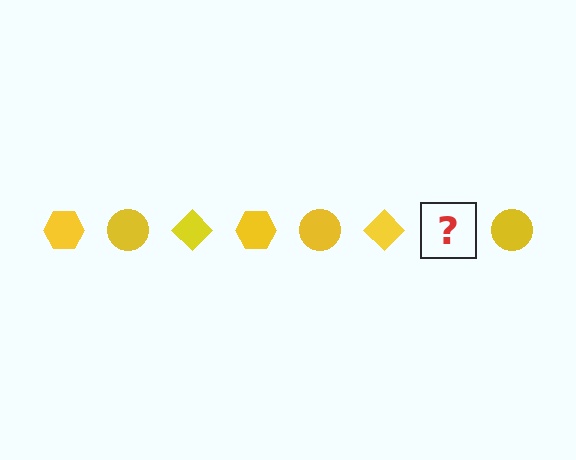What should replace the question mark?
The question mark should be replaced with a yellow hexagon.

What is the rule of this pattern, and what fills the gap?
The rule is that the pattern cycles through hexagon, circle, diamond shapes in yellow. The gap should be filled with a yellow hexagon.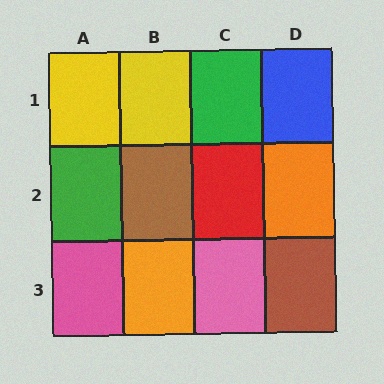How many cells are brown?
2 cells are brown.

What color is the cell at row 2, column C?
Red.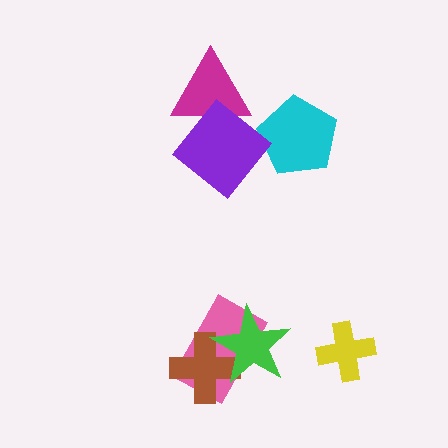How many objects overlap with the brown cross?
2 objects overlap with the brown cross.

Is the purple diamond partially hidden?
No, no other shape covers it.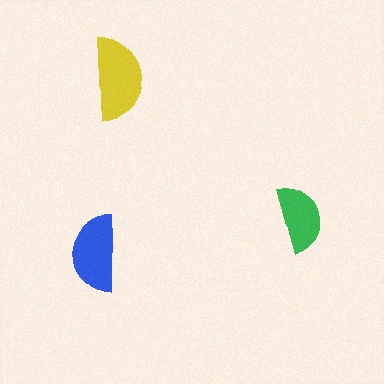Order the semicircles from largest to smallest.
the yellow one, the blue one, the green one.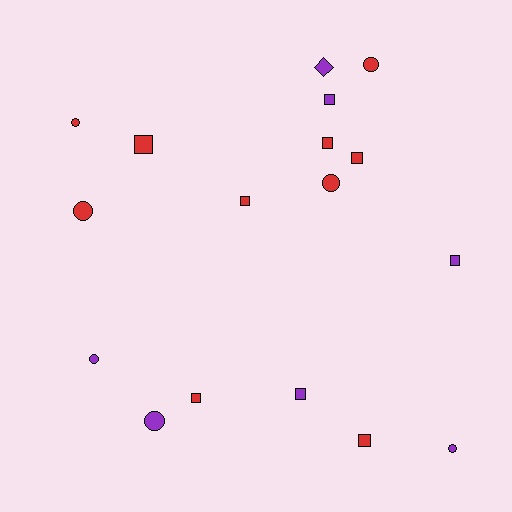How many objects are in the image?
There are 17 objects.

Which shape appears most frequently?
Square, with 9 objects.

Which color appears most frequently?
Red, with 10 objects.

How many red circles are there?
There are 4 red circles.